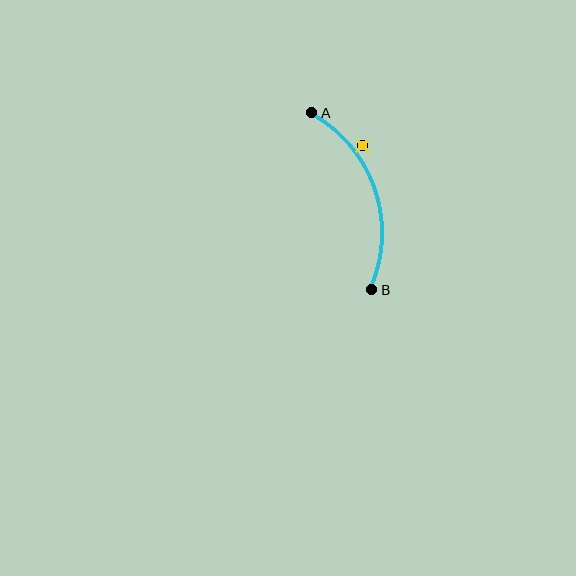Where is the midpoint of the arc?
The arc midpoint is the point on the curve farthest from the straight line joining A and B. It sits to the right of that line.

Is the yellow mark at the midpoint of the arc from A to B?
No — the yellow mark does not lie on the arc at all. It sits slightly outside the curve.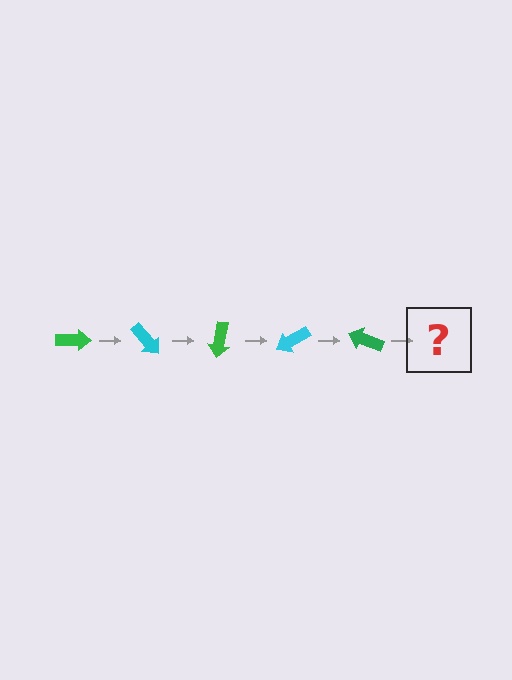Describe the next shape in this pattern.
It should be a cyan arrow, rotated 250 degrees from the start.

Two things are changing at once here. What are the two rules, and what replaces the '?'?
The two rules are that it rotates 50 degrees each step and the color cycles through green and cyan. The '?' should be a cyan arrow, rotated 250 degrees from the start.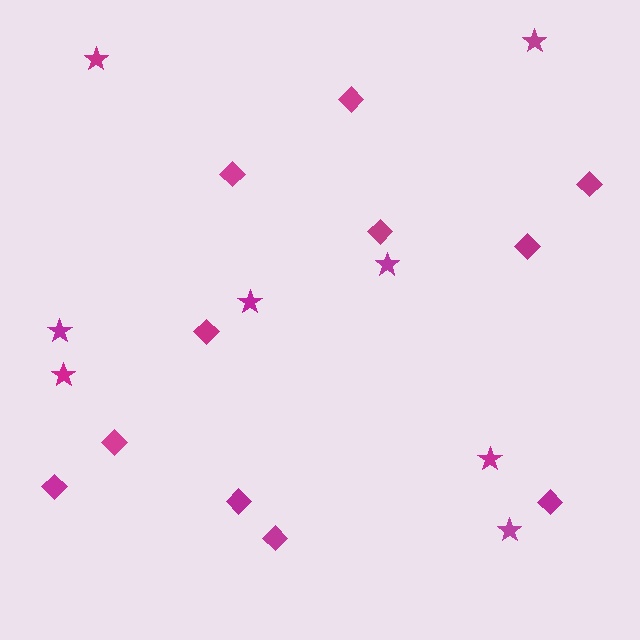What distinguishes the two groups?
There are 2 groups: one group of stars (8) and one group of diamonds (11).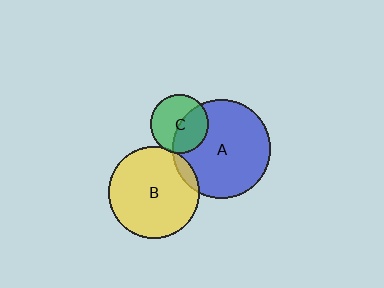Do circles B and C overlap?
Yes.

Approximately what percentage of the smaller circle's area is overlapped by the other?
Approximately 5%.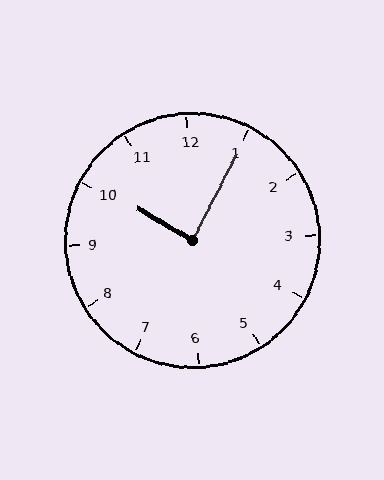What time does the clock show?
10:05.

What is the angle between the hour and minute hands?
Approximately 88 degrees.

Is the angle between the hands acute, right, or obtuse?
It is right.